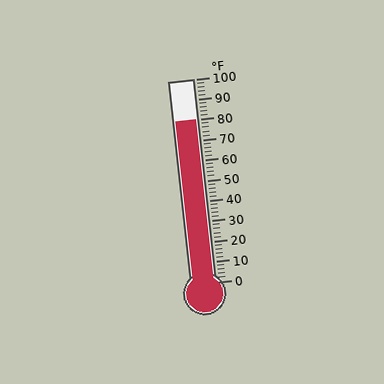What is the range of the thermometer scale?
The thermometer scale ranges from 0°F to 100°F.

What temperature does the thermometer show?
The thermometer shows approximately 80°F.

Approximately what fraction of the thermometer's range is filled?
The thermometer is filled to approximately 80% of its range.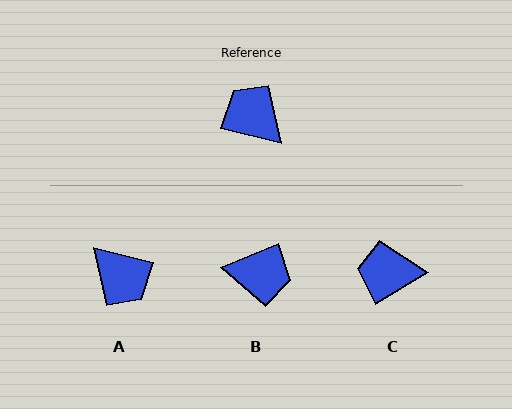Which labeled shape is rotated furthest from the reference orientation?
A, about 180 degrees away.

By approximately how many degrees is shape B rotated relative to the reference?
Approximately 143 degrees clockwise.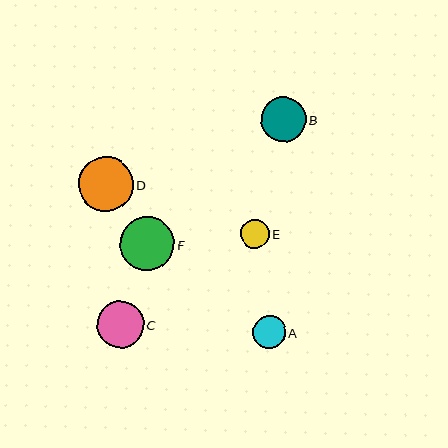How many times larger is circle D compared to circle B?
Circle D is approximately 1.2 times the size of circle B.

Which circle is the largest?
Circle D is the largest with a size of approximately 54 pixels.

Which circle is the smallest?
Circle E is the smallest with a size of approximately 29 pixels.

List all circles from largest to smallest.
From largest to smallest: D, F, C, B, A, E.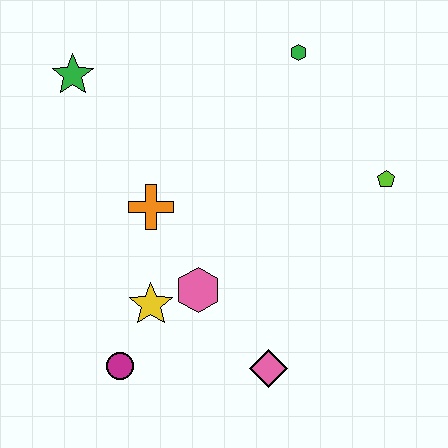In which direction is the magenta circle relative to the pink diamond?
The magenta circle is to the left of the pink diamond.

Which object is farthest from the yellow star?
The green hexagon is farthest from the yellow star.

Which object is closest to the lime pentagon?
The green hexagon is closest to the lime pentagon.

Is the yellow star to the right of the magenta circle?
Yes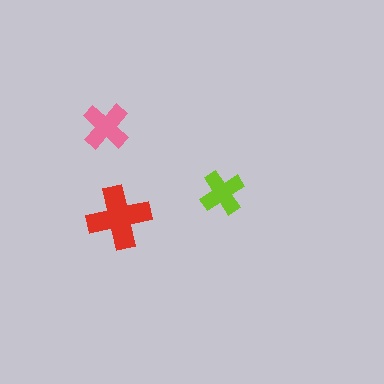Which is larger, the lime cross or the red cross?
The red one.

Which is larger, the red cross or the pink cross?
The red one.